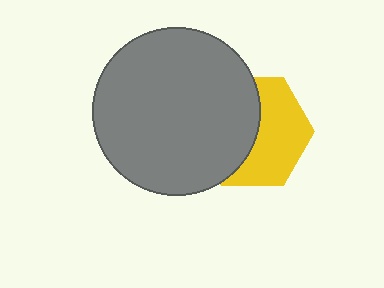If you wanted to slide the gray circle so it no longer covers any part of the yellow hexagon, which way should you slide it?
Slide it left — that is the most direct way to separate the two shapes.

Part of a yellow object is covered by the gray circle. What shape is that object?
It is a hexagon.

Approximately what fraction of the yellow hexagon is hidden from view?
Roughly 49% of the yellow hexagon is hidden behind the gray circle.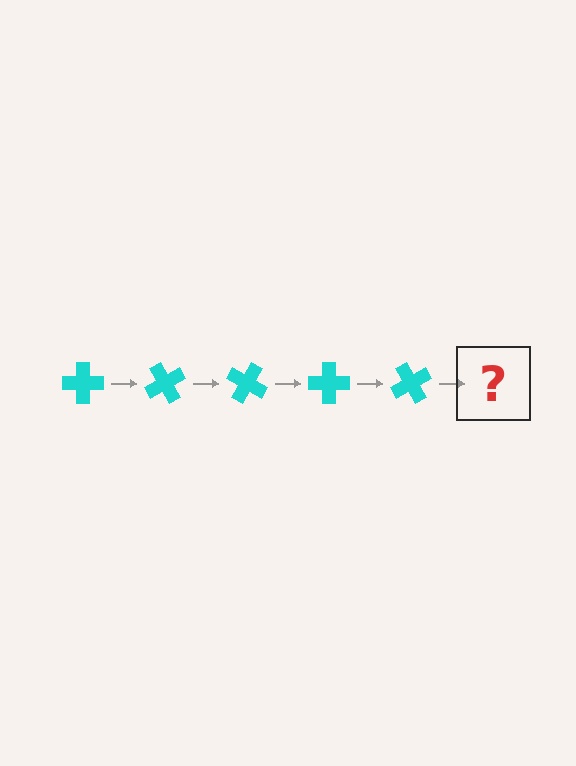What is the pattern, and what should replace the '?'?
The pattern is that the cross rotates 60 degrees each step. The '?' should be a cyan cross rotated 300 degrees.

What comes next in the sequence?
The next element should be a cyan cross rotated 300 degrees.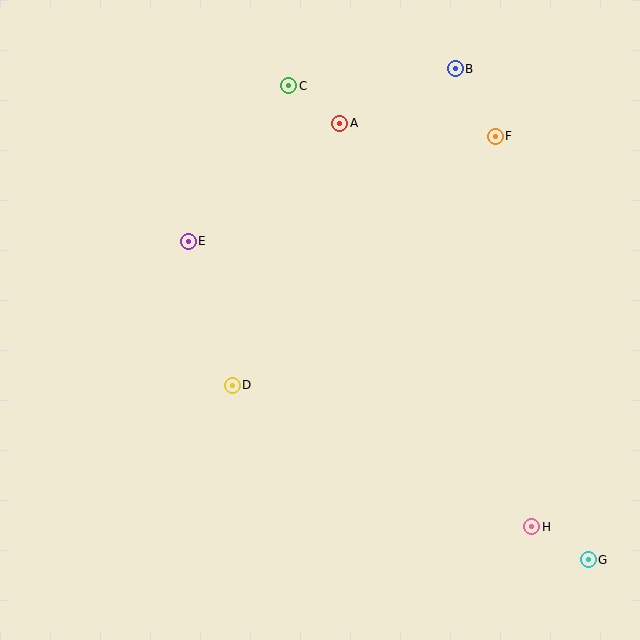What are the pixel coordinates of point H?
Point H is at (532, 527).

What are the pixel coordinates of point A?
Point A is at (340, 123).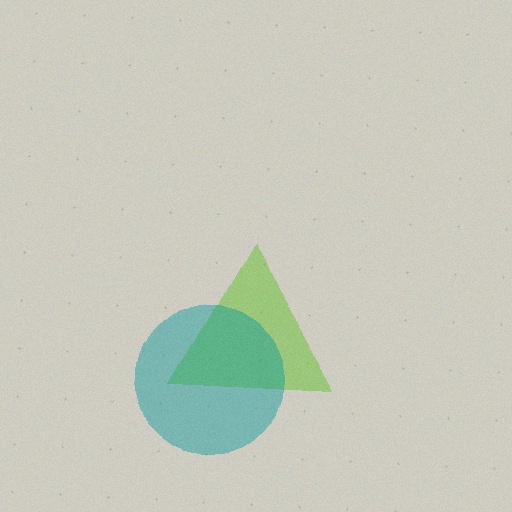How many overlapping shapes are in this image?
There are 2 overlapping shapes in the image.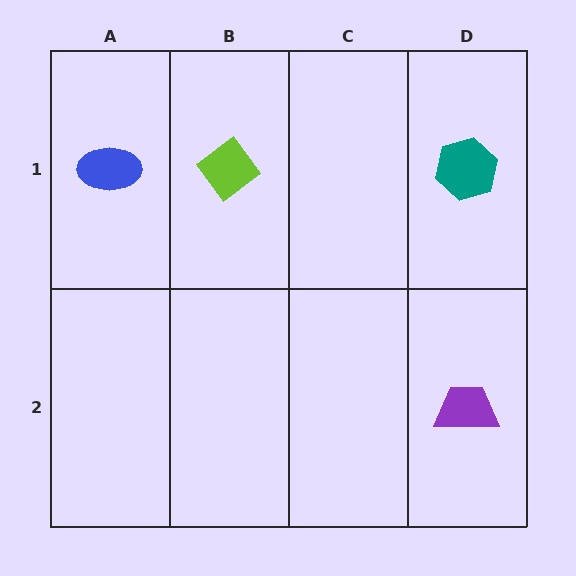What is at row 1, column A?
A blue ellipse.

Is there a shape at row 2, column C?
No, that cell is empty.